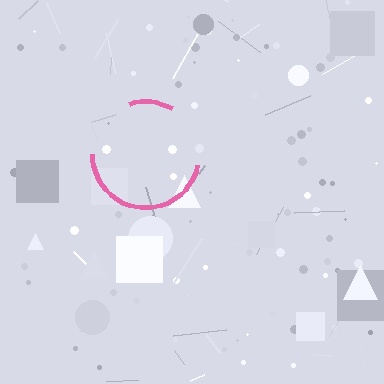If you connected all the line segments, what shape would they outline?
They would outline a circle.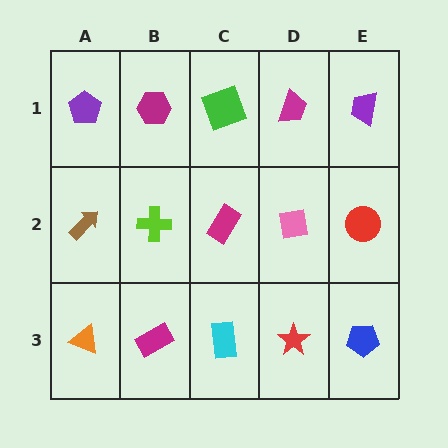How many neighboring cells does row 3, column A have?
2.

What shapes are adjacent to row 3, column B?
A lime cross (row 2, column B), an orange triangle (row 3, column A), a cyan rectangle (row 3, column C).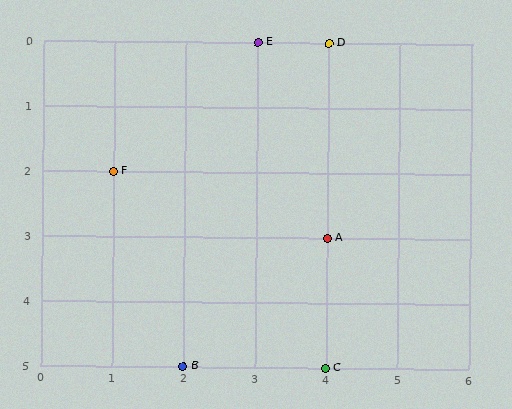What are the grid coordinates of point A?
Point A is at grid coordinates (4, 3).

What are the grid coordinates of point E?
Point E is at grid coordinates (3, 0).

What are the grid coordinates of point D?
Point D is at grid coordinates (4, 0).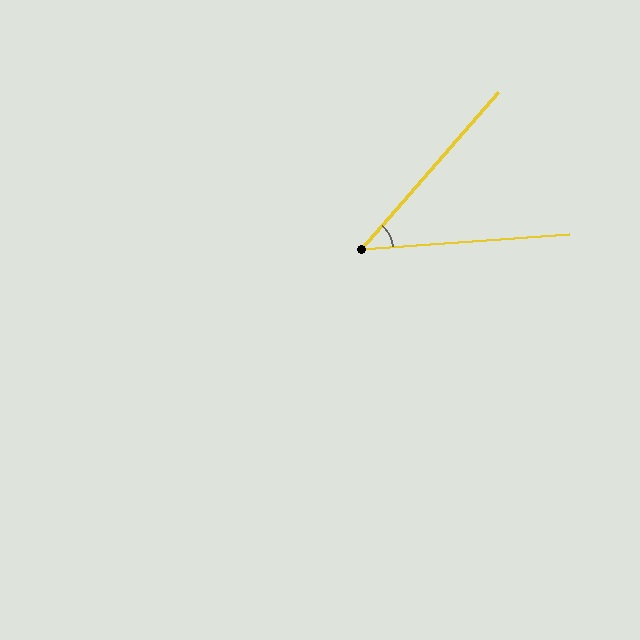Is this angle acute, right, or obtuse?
It is acute.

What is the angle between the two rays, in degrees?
Approximately 45 degrees.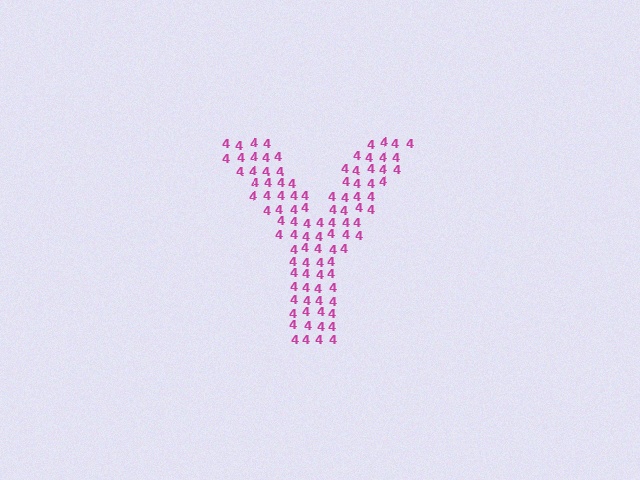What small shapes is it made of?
It is made of small digit 4's.